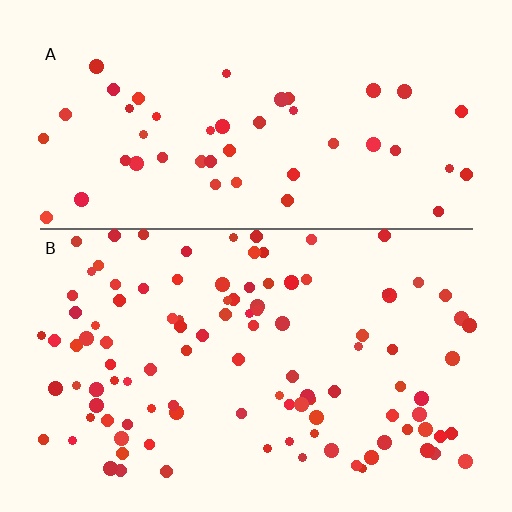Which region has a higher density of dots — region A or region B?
B (the bottom).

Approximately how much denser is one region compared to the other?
Approximately 2.2× — region B over region A.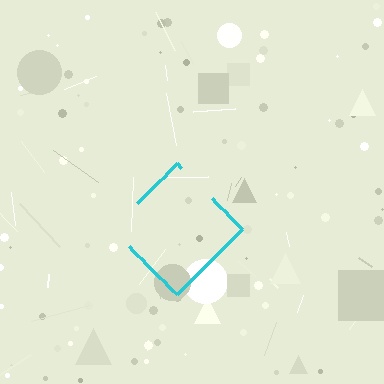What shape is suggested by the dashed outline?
The dashed outline suggests a diamond.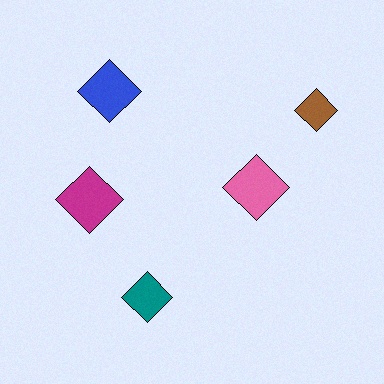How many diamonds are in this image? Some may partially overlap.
There are 5 diamonds.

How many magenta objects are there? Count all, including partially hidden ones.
There is 1 magenta object.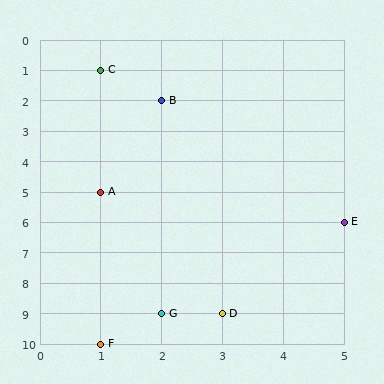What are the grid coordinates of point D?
Point D is at grid coordinates (3, 9).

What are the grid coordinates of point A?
Point A is at grid coordinates (1, 5).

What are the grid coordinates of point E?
Point E is at grid coordinates (5, 6).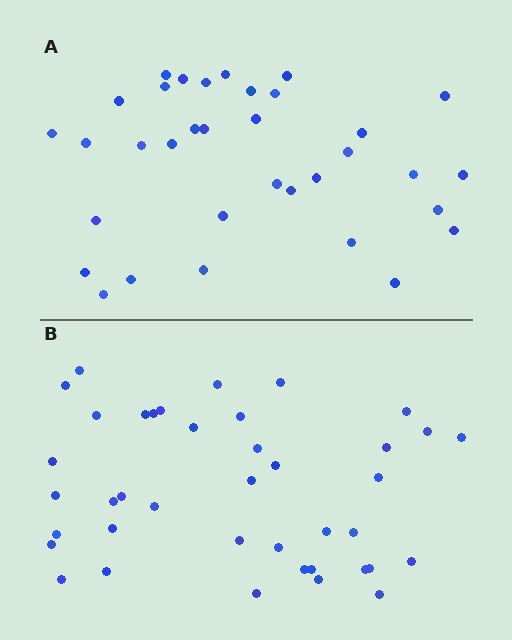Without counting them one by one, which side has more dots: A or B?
Region B (the bottom region) has more dots.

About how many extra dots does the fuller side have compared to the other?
Region B has about 6 more dots than region A.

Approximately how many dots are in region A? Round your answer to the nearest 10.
About 30 dots. (The exact count is 34, which rounds to 30.)